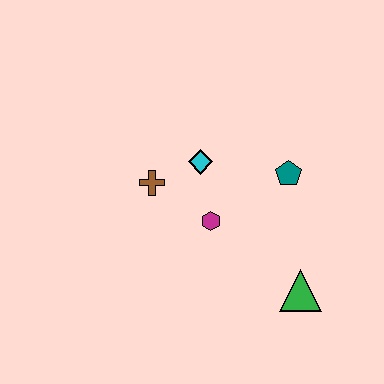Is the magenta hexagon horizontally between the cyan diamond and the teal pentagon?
Yes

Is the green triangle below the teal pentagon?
Yes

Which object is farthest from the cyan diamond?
The green triangle is farthest from the cyan diamond.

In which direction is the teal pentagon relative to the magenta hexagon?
The teal pentagon is to the right of the magenta hexagon.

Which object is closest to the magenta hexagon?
The cyan diamond is closest to the magenta hexagon.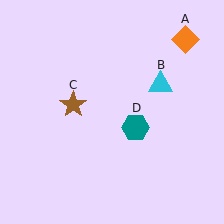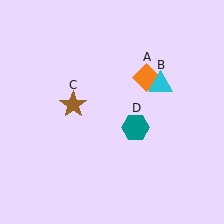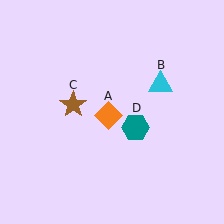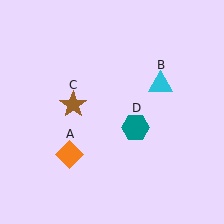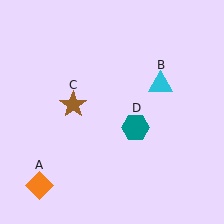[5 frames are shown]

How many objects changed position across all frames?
1 object changed position: orange diamond (object A).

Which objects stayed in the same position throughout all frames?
Cyan triangle (object B) and brown star (object C) and teal hexagon (object D) remained stationary.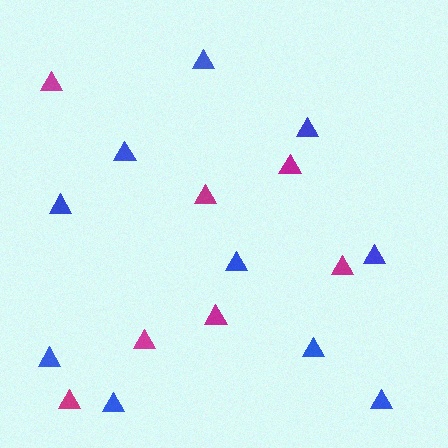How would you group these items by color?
There are 2 groups: one group of blue triangles (10) and one group of magenta triangles (7).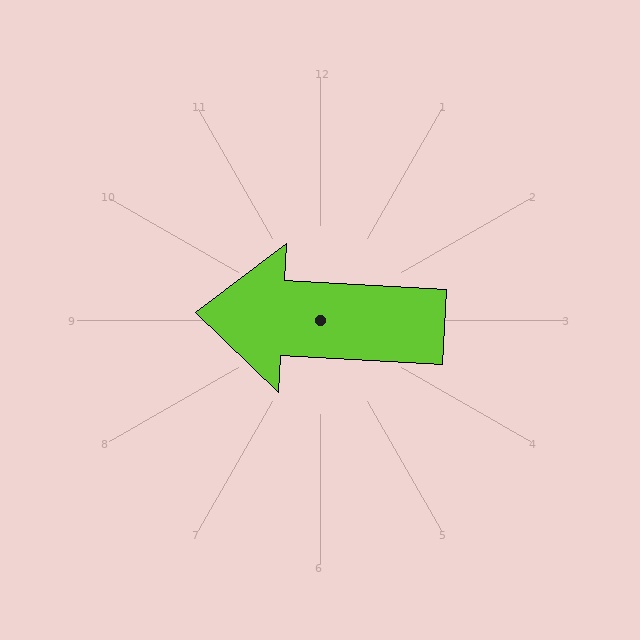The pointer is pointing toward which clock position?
Roughly 9 o'clock.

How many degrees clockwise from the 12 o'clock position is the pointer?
Approximately 273 degrees.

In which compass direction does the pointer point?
West.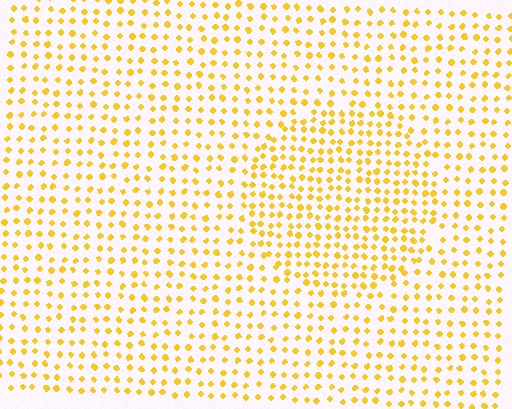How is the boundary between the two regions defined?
The boundary is defined by a change in element density (approximately 1.5x ratio). All elements are the same color, size, and shape.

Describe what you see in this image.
The image contains small yellow elements arranged at two different densities. A circle-shaped region is visible where the elements are more densely packed than the surrounding area.